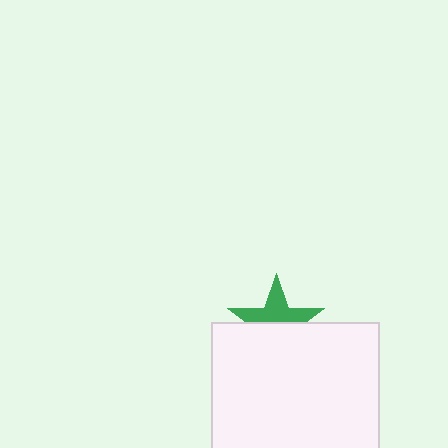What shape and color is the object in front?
The object in front is a white rectangle.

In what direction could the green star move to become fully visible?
The green star could move up. That would shift it out from behind the white rectangle entirely.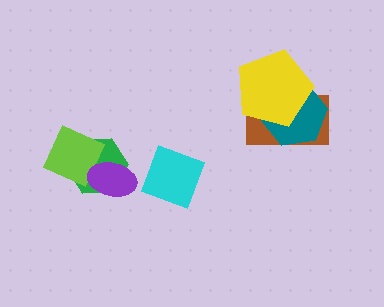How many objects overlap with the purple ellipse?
2 objects overlap with the purple ellipse.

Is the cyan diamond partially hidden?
No, no other shape covers it.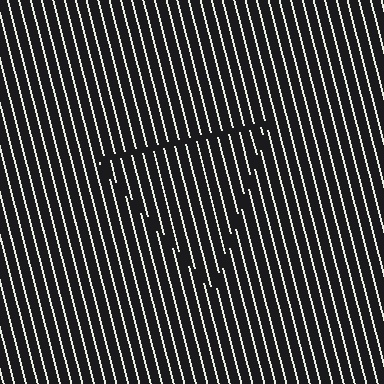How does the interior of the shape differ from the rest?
The interior of the shape contains the same grating, shifted by half a period — the contour is defined by the phase discontinuity where line-ends from the inner and outer gratings abut.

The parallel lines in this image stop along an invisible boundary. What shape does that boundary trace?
An illusory triangle. The interior of the shape contains the same grating, shifted by half a period — the contour is defined by the phase discontinuity where line-ends from the inner and outer gratings abut.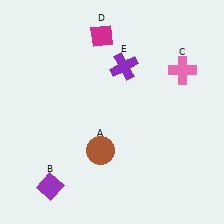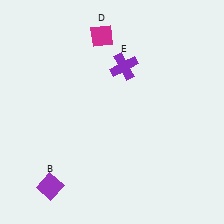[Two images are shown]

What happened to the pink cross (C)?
The pink cross (C) was removed in Image 2. It was in the top-right area of Image 1.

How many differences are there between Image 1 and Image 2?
There are 2 differences between the two images.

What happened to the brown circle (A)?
The brown circle (A) was removed in Image 2. It was in the bottom-left area of Image 1.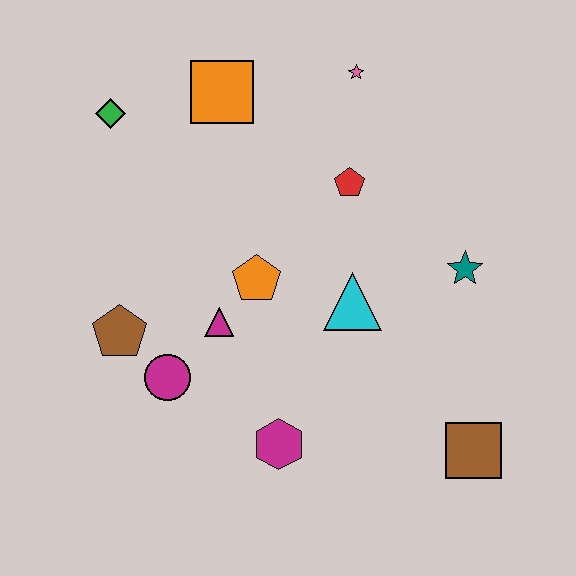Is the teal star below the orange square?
Yes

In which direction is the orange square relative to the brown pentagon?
The orange square is above the brown pentagon.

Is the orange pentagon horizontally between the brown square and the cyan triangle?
No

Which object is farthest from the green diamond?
The brown square is farthest from the green diamond.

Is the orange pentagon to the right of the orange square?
Yes